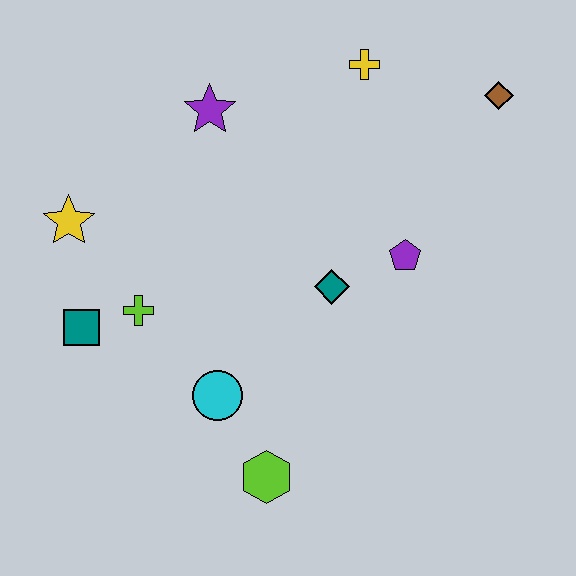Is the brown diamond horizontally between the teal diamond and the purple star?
No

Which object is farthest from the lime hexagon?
The brown diamond is farthest from the lime hexagon.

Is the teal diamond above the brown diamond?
No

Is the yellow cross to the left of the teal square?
No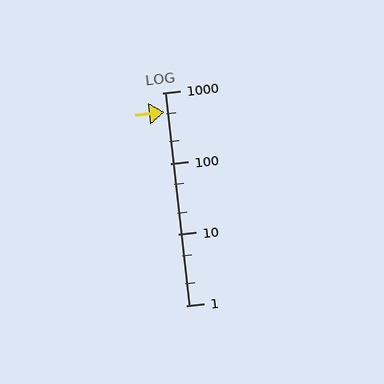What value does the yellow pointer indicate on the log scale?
The pointer indicates approximately 530.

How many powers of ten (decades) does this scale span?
The scale spans 3 decades, from 1 to 1000.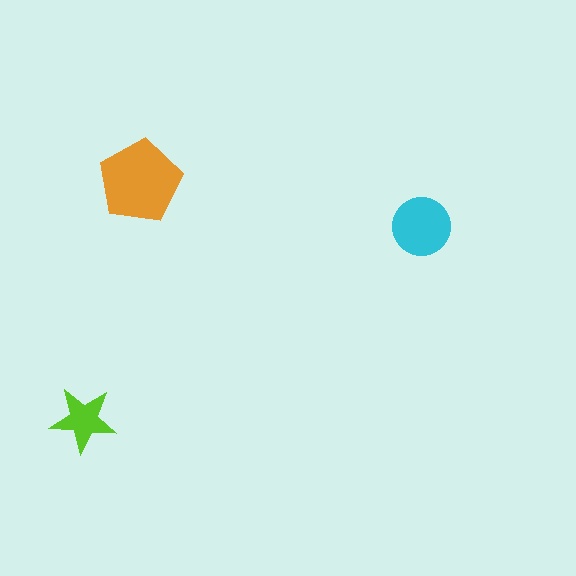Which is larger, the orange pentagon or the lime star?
The orange pentagon.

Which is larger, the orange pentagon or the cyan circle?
The orange pentagon.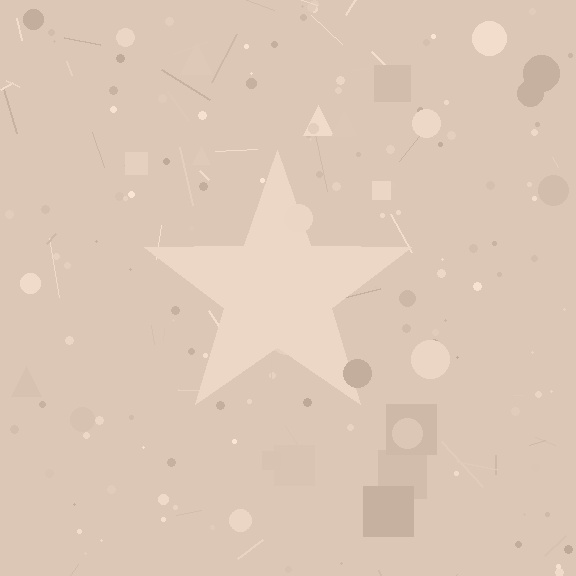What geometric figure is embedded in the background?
A star is embedded in the background.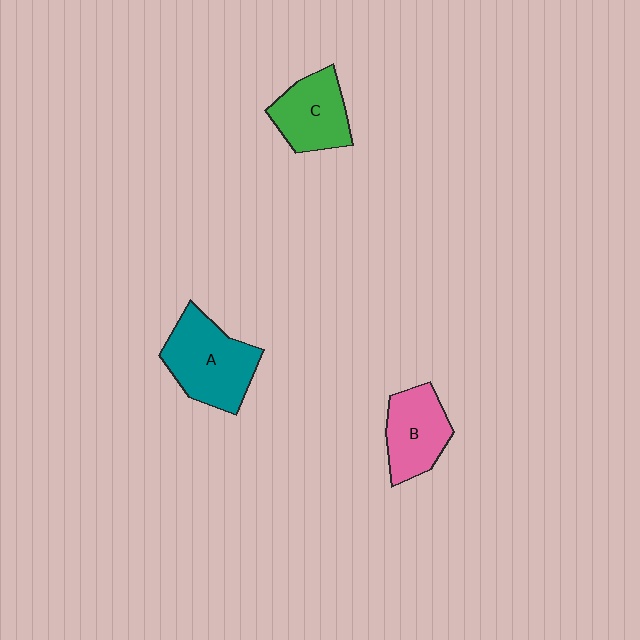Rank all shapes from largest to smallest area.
From largest to smallest: A (teal), C (green), B (pink).